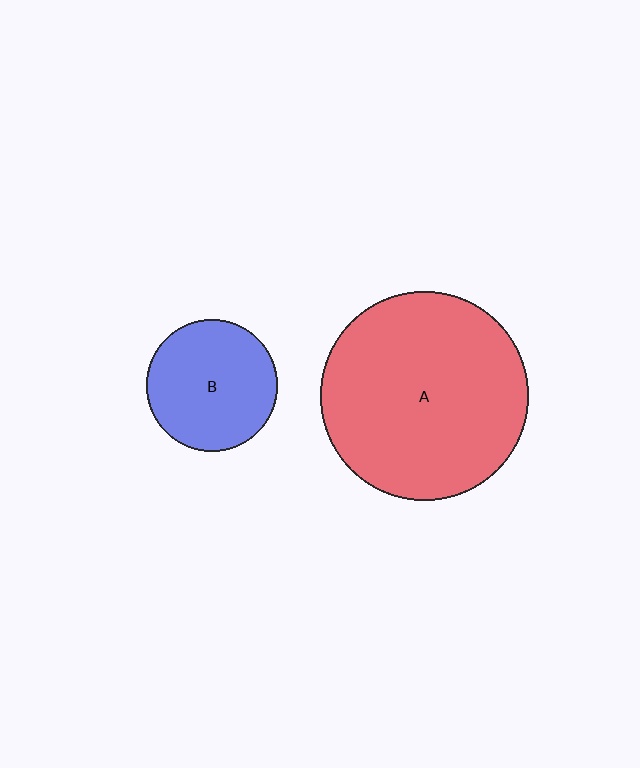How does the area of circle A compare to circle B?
Approximately 2.5 times.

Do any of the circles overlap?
No, none of the circles overlap.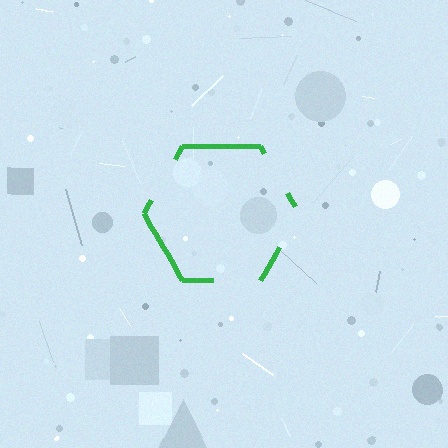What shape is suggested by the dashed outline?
The dashed outline suggests a hexagon.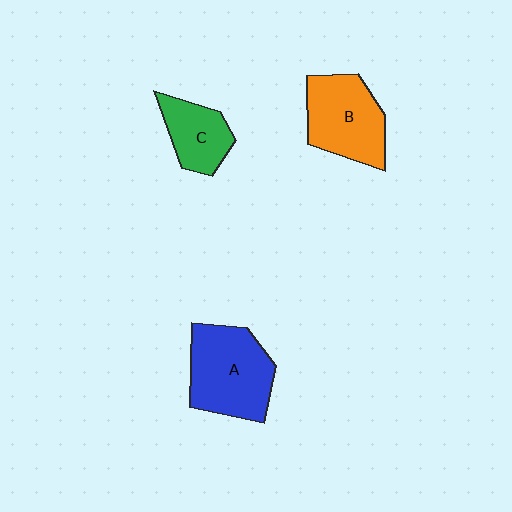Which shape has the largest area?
Shape A (blue).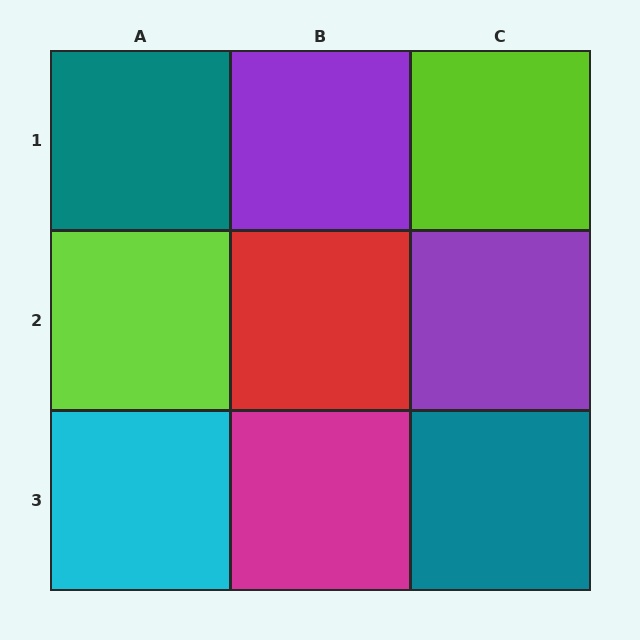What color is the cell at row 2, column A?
Lime.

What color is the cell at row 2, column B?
Red.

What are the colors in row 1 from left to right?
Teal, purple, lime.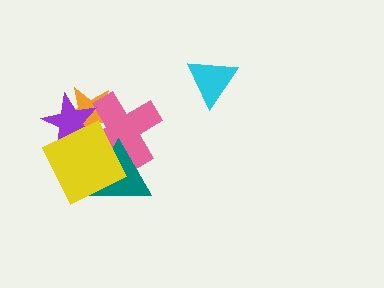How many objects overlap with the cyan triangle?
0 objects overlap with the cyan triangle.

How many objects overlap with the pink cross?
4 objects overlap with the pink cross.